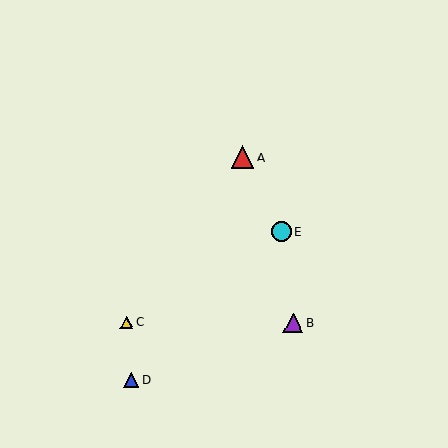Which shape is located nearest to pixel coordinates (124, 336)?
The yellow triangle (labeled C) at (127, 322) is nearest to that location.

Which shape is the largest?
The red triangle (labeled A) is the largest.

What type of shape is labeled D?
Shape D is a blue triangle.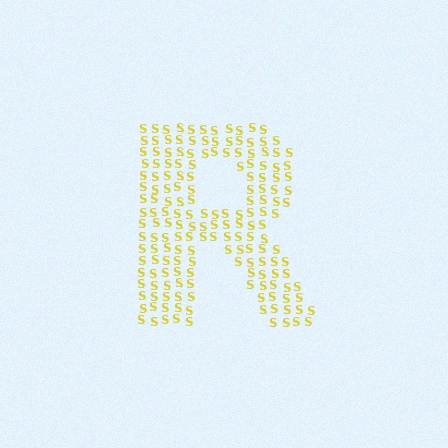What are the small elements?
The small elements are letter S's.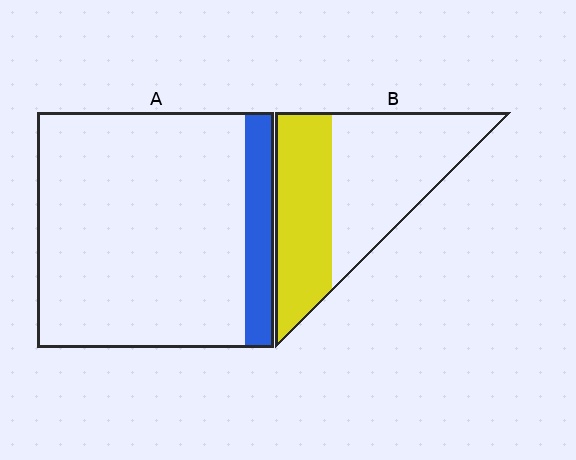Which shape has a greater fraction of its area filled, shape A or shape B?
Shape B.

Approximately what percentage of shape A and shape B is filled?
A is approximately 10% and B is approximately 40%.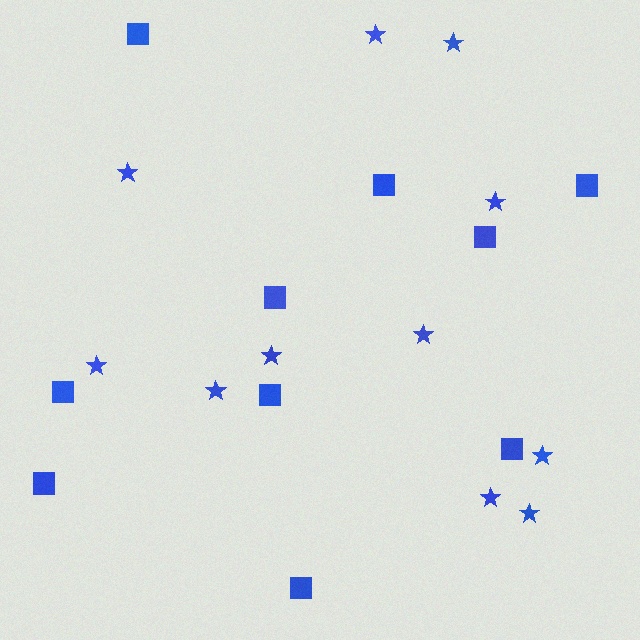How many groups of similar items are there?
There are 2 groups: one group of stars (11) and one group of squares (10).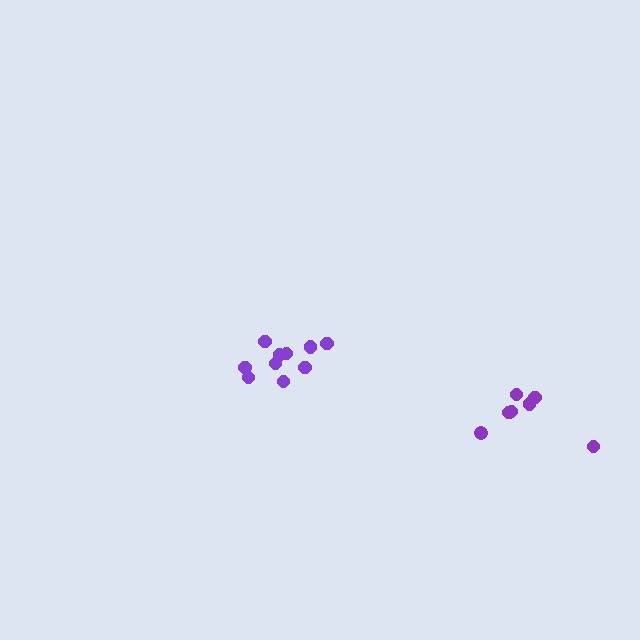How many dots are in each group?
Group 1: 7 dots, Group 2: 10 dots (17 total).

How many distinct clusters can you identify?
There are 2 distinct clusters.